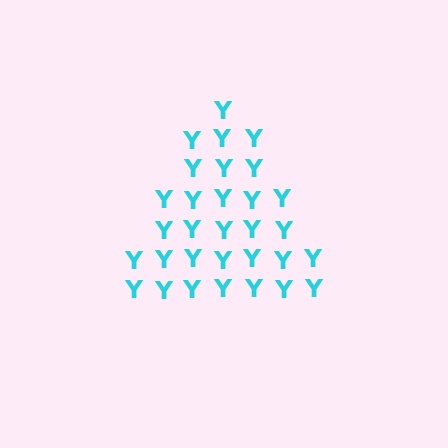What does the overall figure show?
The overall figure shows a triangle.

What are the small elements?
The small elements are letter Y's.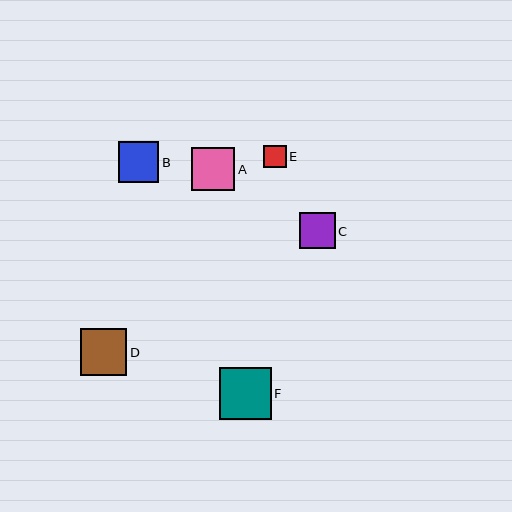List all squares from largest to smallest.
From largest to smallest: F, D, A, B, C, E.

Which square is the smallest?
Square E is the smallest with a size of approximately 22 pixels.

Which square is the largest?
Square F is the largest with a size of approximately 52 pixels.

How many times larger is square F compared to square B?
Square F is approximately 1.3 times the size of square B.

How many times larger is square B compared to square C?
Square B is approximately 1.1 times the size of square C.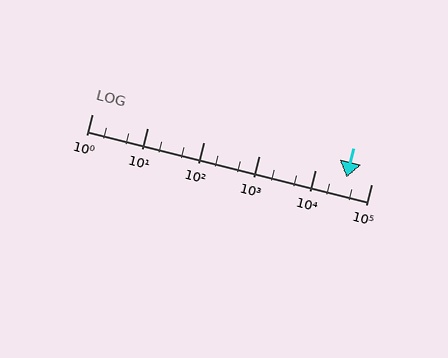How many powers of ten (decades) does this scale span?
The scale spans 5 decades, from 1 to 100000.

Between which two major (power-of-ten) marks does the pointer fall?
The pointer is between 10000 and 100000.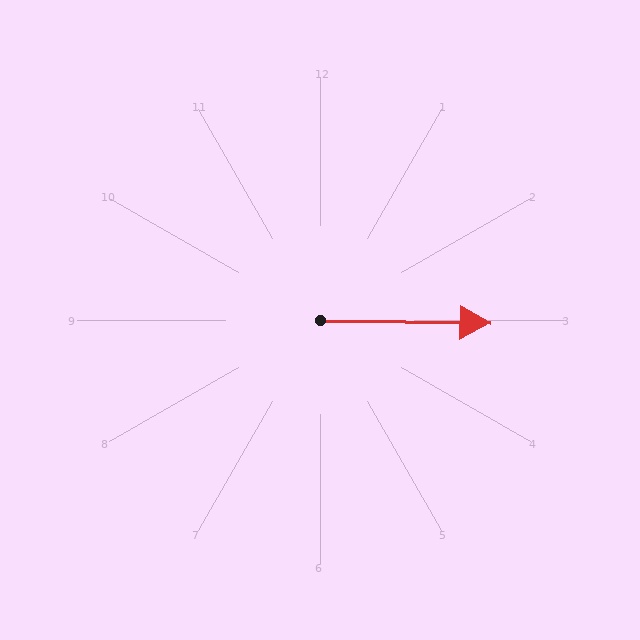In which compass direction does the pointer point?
East.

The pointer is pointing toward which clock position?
Roughly 3 o'clock.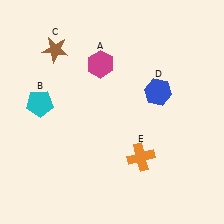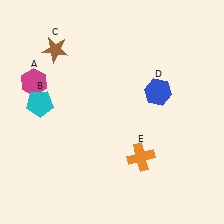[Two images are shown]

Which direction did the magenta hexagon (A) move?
The magenta hexagon (A) moved left.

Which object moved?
The magenta hexagon (A) moved left.